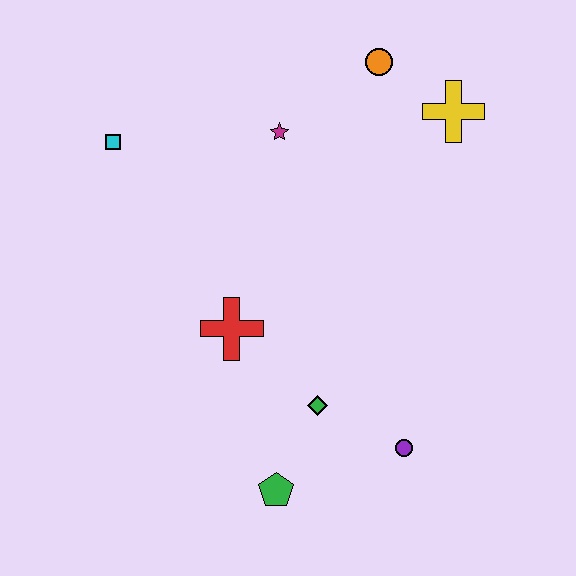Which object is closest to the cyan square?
The magenta star is closest to the cyan square.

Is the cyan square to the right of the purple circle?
No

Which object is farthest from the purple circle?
The cyan square is farthest from the purple circle.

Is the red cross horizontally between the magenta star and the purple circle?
No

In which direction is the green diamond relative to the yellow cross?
The green diamond is below the yellow cross.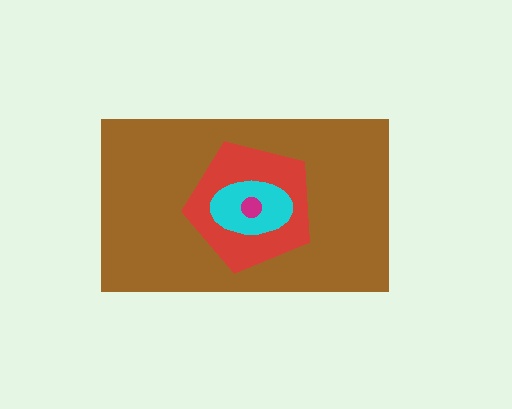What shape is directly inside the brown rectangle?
The red pentagon.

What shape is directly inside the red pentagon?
The cyan ellipse.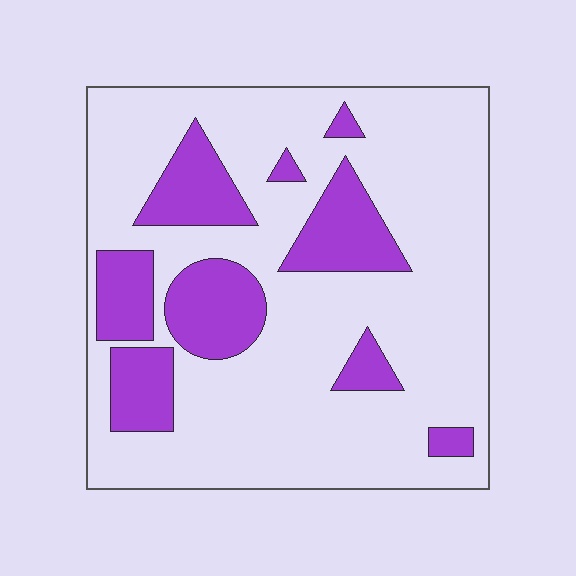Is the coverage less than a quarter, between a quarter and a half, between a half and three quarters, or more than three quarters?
Less than a quarter.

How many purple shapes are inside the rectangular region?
9.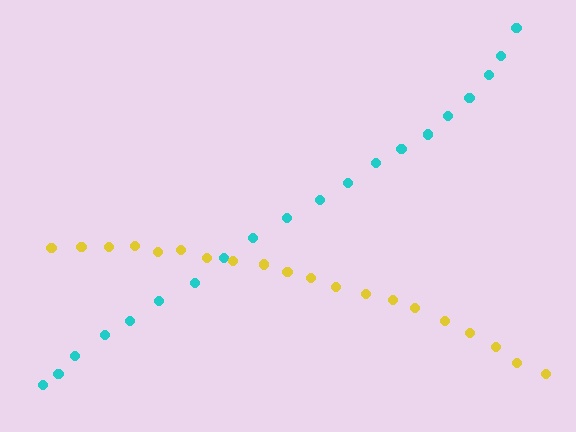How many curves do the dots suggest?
There are 2 distinct paths.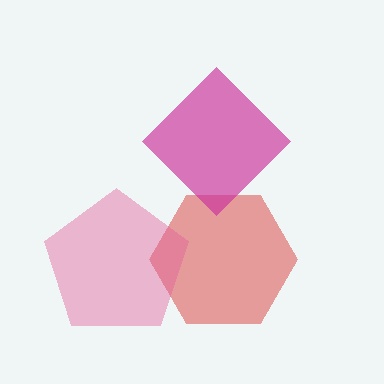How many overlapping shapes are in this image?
There are 3 overlapping shapes in the image.